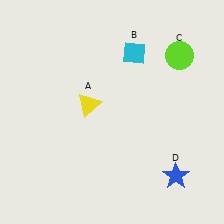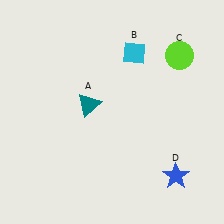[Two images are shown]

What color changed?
The triangle (A) changed from yellow in Image 1 to teal in Image 2.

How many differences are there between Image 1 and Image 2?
There is 1 difference between the two images.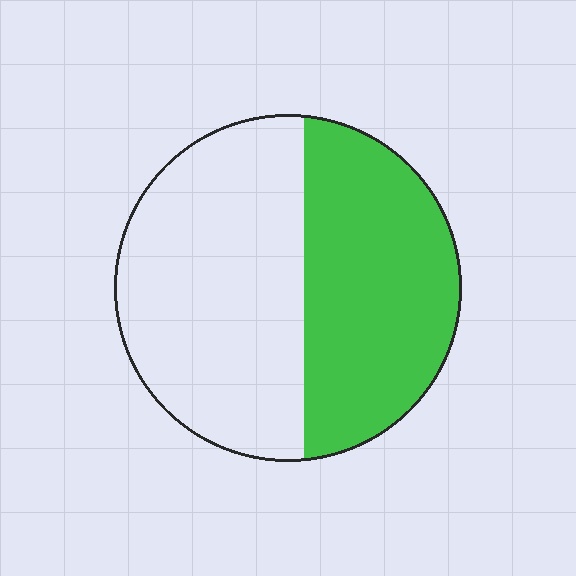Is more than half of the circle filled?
No.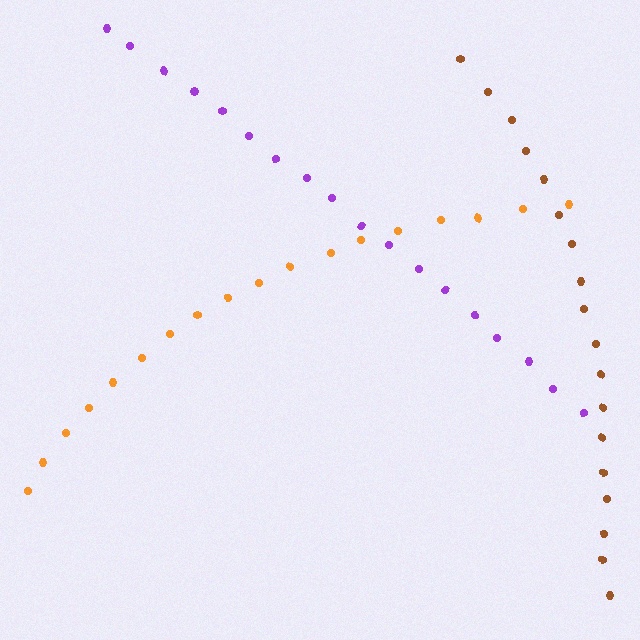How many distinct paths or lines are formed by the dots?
There are 3 distinct paths.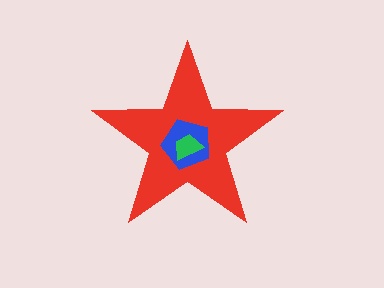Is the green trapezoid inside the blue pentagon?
Yes.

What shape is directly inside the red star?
The blue pentagon.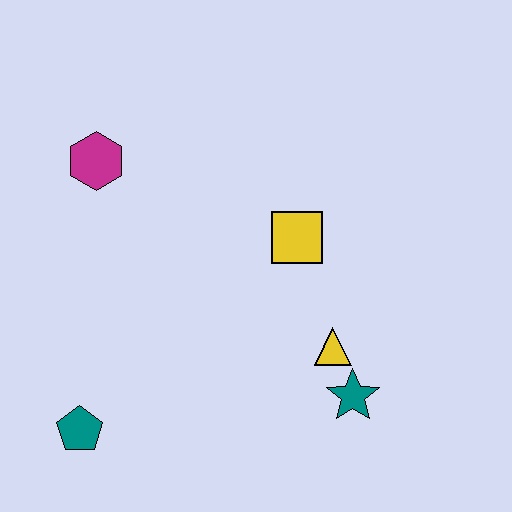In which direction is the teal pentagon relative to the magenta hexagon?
The teal pentagon is below the magenta hexagon.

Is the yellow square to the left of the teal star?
Yes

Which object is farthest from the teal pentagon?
The yellow square is farthest from the teal pentagon.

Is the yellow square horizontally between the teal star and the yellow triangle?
No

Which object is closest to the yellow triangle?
The teal star is closest to the yellow triangle.